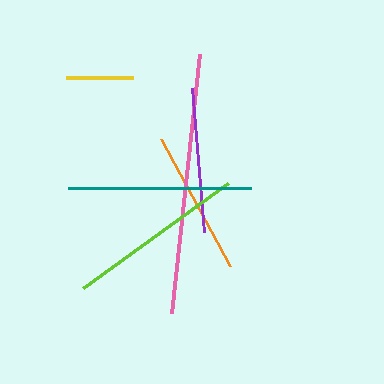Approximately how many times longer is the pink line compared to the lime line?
The pink line is approximately 1.5 times the length of the lime line.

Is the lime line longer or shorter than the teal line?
The teal line is longer than the lime line.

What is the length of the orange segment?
The orange segment is approximately 145 pixels long.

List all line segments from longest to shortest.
From longest to shortest: pink, teal, lime, orange, purple, yellow.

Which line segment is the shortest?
The yellow line is the shortest at approximately 68 pixels.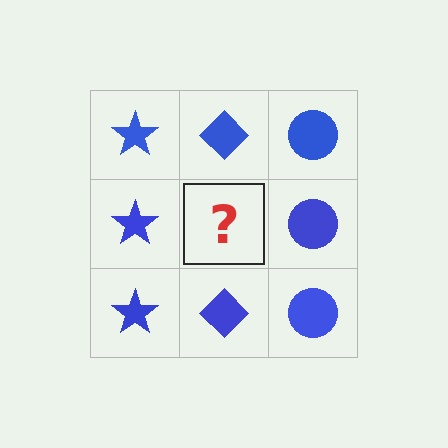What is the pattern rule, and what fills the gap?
The rule is that each column has a consistent shape. The gap should be filled with a blue diamond.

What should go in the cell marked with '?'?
The missing cell should contain a blue diamond.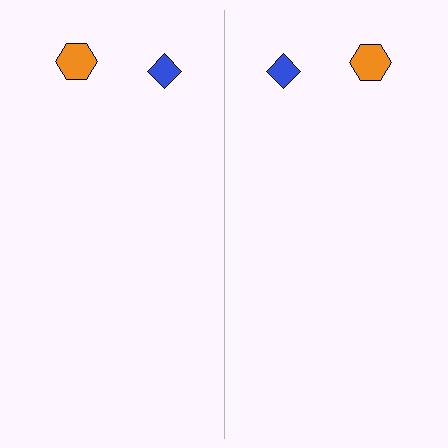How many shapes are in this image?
There are 4 shapes in this image.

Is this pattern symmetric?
Yes, this pattern has bilateral (reflection) symmetry.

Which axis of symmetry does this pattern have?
The pattern has a vertical axis of symmetry running through the center of the image.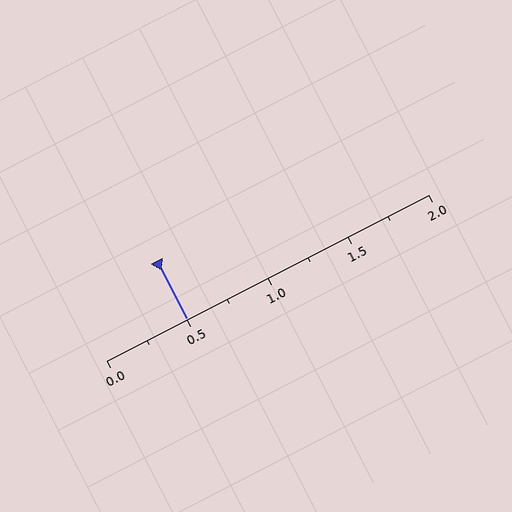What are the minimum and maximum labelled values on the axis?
The axis runs from 0.0 to 2.0.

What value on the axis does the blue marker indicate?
The marker indicates approximately 0.5.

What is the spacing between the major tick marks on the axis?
The major ticks are spaced 0.5 apart.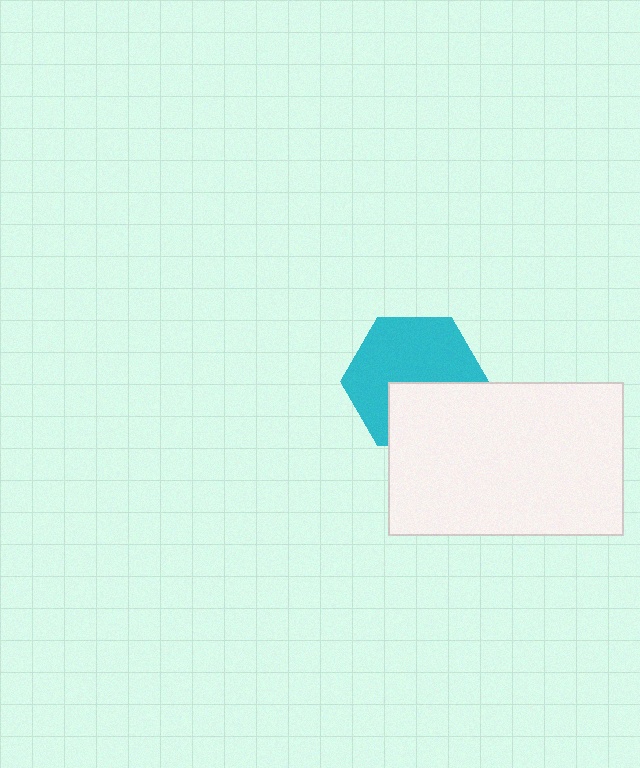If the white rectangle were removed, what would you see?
You would see the complete cyan hexagon.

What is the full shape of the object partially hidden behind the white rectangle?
The partially hidden object is a cyan hexagon.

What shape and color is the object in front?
The object in front is a white rectangle.